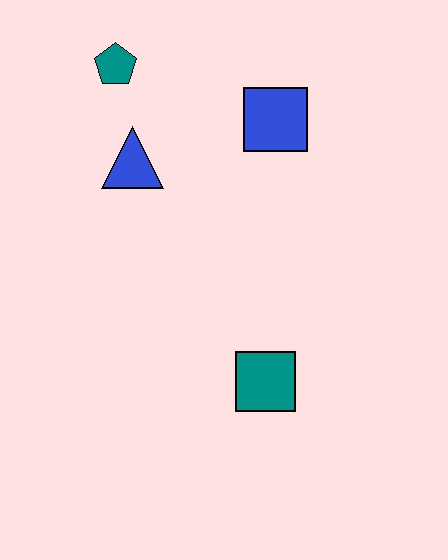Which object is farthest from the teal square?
The teal pentagon is farthest from the teal square.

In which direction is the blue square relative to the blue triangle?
The blue square is to the right of the blue triangle.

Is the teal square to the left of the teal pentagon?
No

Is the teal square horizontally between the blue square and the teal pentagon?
Yes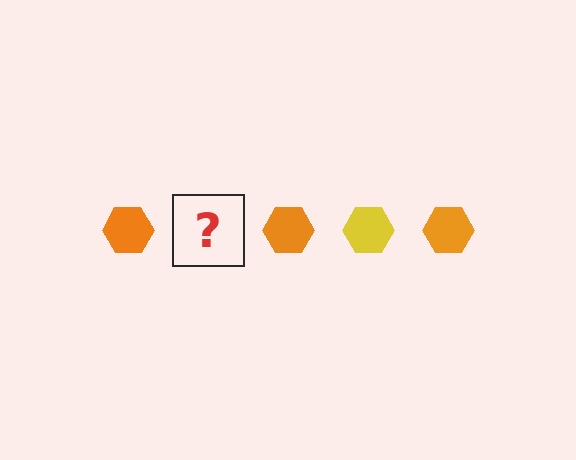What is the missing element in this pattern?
The missing element is a yellow hexagon.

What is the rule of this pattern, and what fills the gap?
The rule is that the pattern cycles through orange, yellow hexagons. The gap should be filled with a yellow hexagon.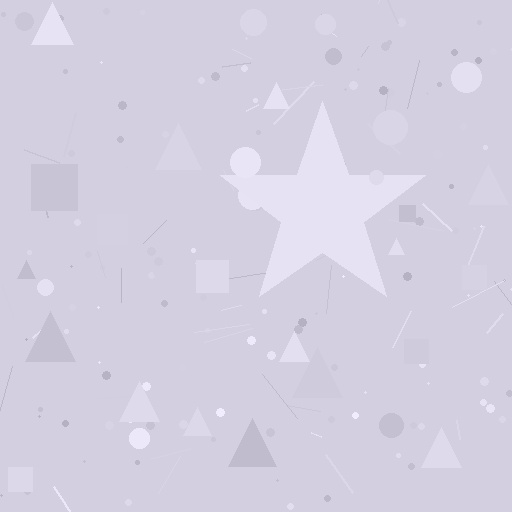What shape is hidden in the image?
A star is hidden in the image.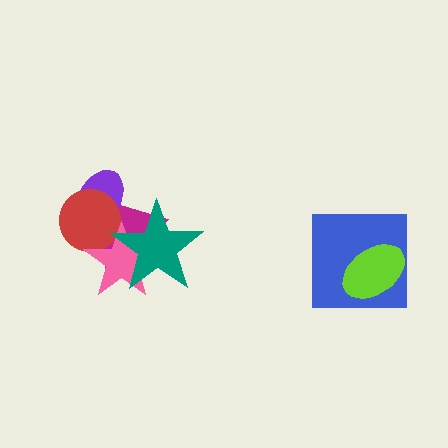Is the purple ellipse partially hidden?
Yes, it is partially covered by another shape.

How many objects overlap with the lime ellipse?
1 object overlaps with the lime ellipse.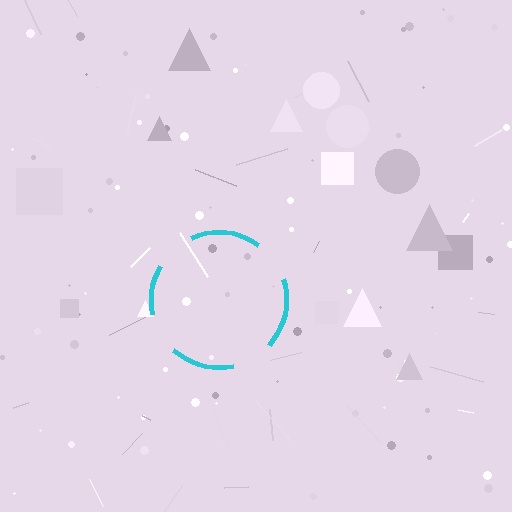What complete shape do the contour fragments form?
The contour fragments form a circle.